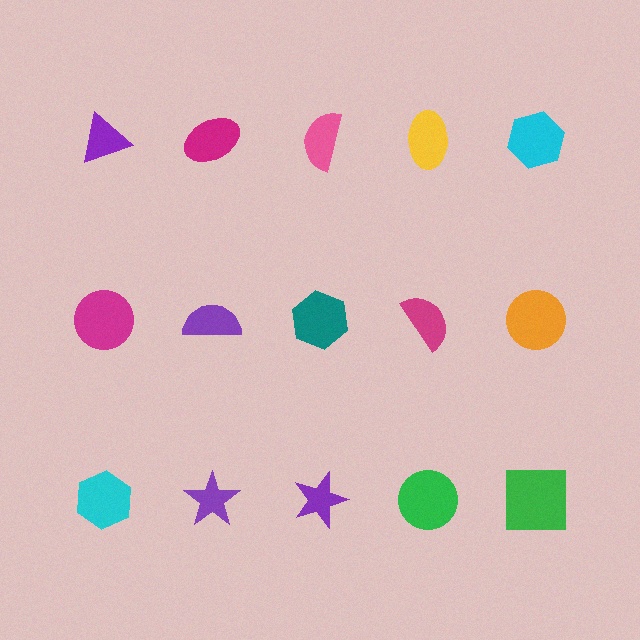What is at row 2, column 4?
A magenta semicircle.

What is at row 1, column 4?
A yellow ellipse.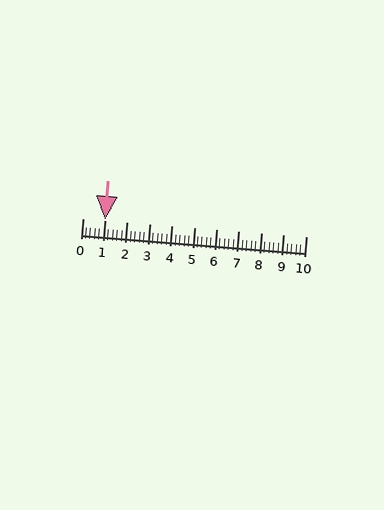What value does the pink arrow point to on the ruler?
The pink arrow points to approximately 1.0.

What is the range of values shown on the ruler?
The ruler shows values from 0 to 10.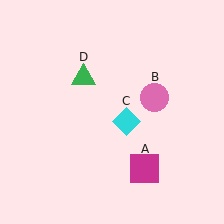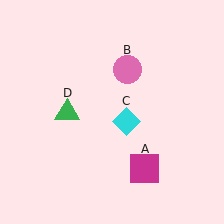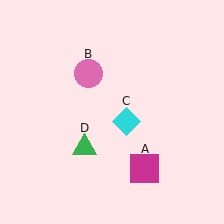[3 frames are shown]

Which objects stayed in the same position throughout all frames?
Magenta square (object A) and cyan diamond (object C) remained stationary.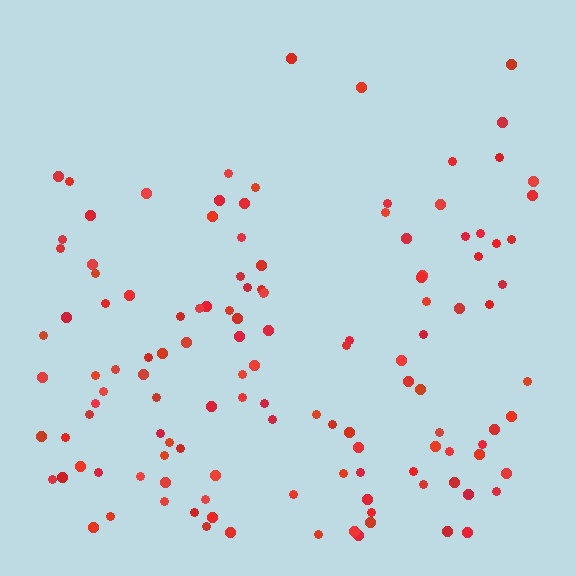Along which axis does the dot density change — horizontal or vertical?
Vertical.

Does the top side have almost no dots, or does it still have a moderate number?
Still a moderate number, just noticeably fewer than the bottom.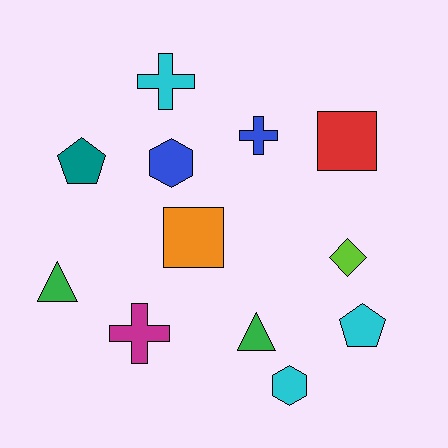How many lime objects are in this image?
There is 1 lime object.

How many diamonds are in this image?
There is 1 diamond.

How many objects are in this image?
There are 12 objects.